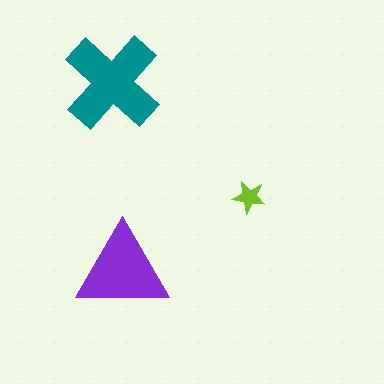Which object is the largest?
The teal cross.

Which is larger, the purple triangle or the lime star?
The purple triangle.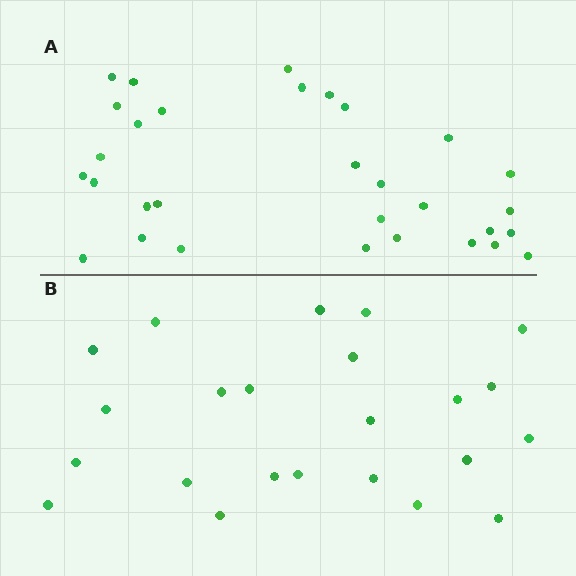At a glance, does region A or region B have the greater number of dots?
Region A (the top region) has more dots.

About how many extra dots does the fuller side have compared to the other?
Region A has roughly 8 or so more dots than region B.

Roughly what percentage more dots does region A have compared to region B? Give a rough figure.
About 35% more.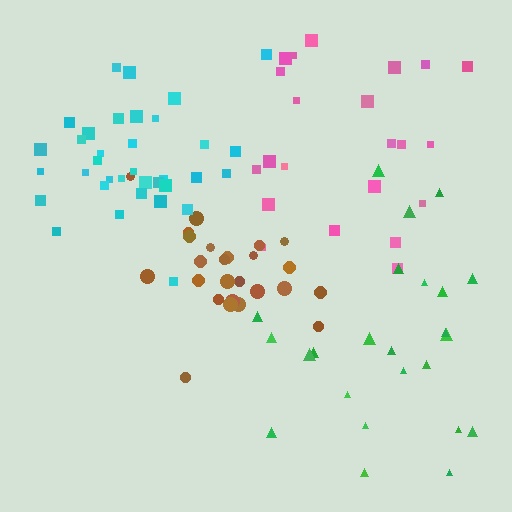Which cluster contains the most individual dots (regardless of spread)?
Cyan (35).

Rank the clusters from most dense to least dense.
cyan, brown, pink, green.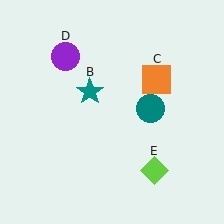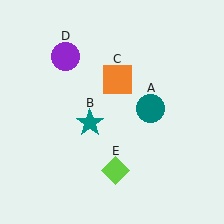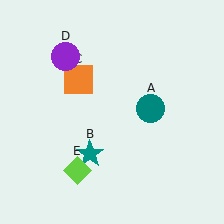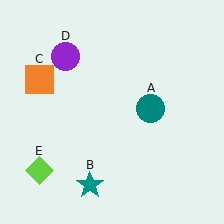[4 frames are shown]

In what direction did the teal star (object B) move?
The teal star (object B) moved down.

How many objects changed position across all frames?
3 objects changed position: teal star (object B), orange square (object C), lime diamond (object E).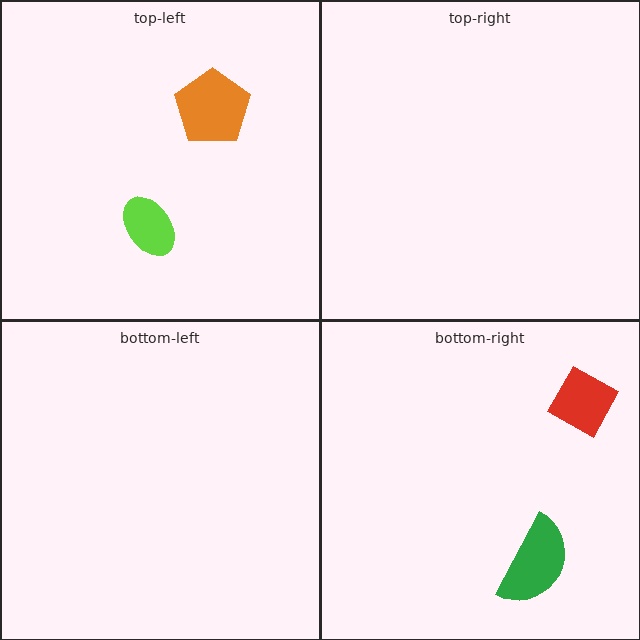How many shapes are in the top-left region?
2.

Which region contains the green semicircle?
The bottom-right region.